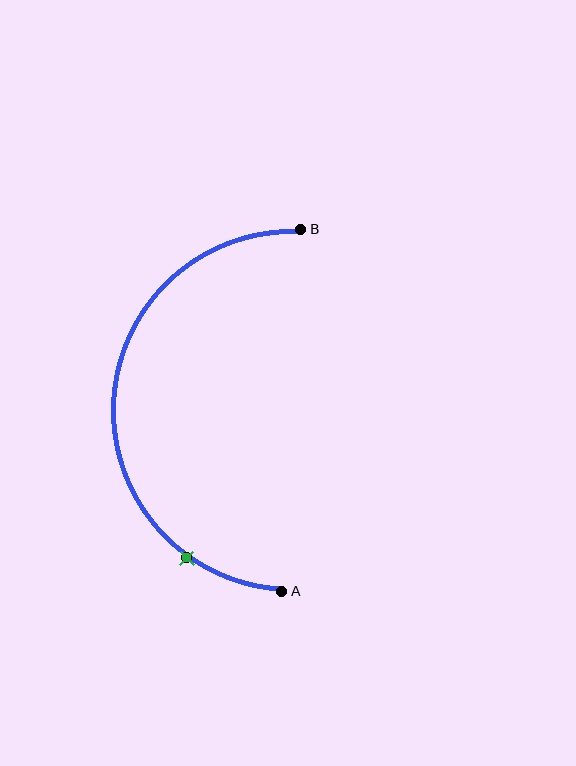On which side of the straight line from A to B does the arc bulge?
The arc bulges to the left of the straight line connecting A and B.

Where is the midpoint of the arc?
The arc midpoint is the point on the curve farthest from the straight line joining A and B. It sits to the left of that line.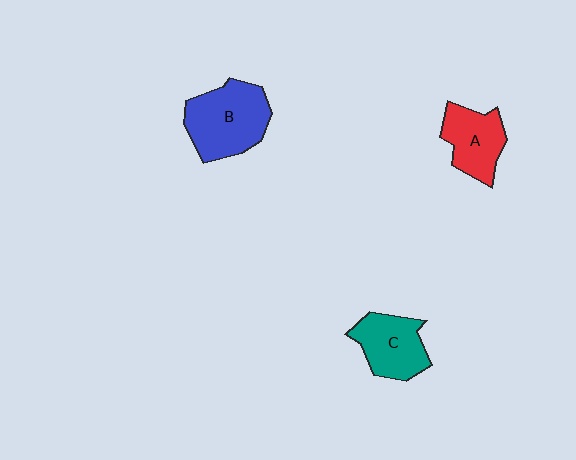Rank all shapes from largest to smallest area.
From largest to smallest: B (blue), C (teal), A (red).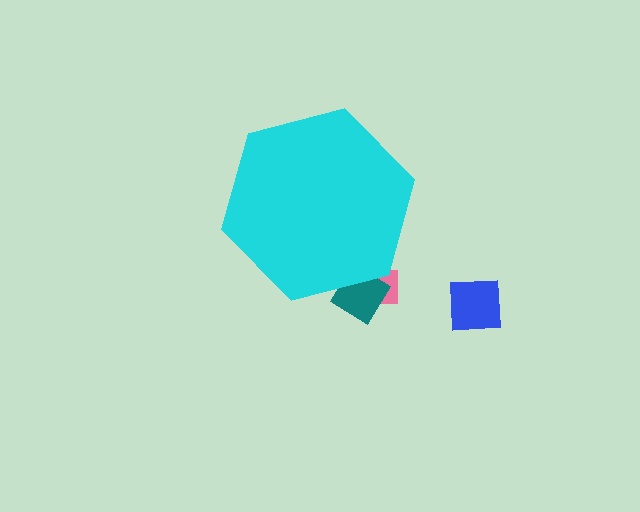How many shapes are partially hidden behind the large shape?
2 shapes are partially hidden.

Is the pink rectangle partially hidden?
Yes, the pink rectangle is partially hidden behind the cyan hexagon.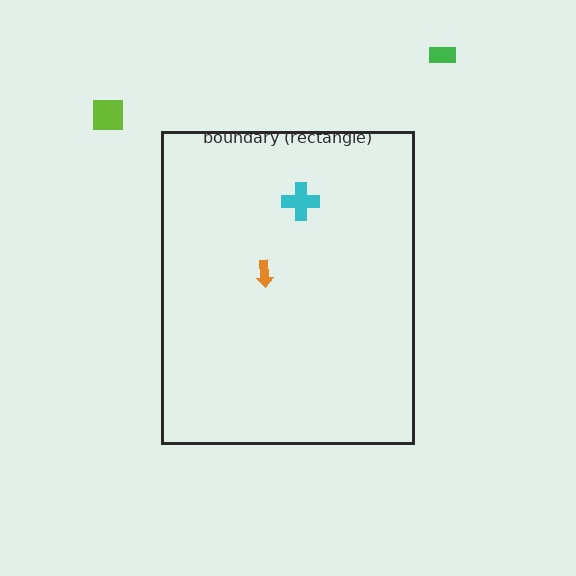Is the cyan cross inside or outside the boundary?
Inside.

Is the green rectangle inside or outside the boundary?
Outside.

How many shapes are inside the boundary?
2 inside, 2 outside.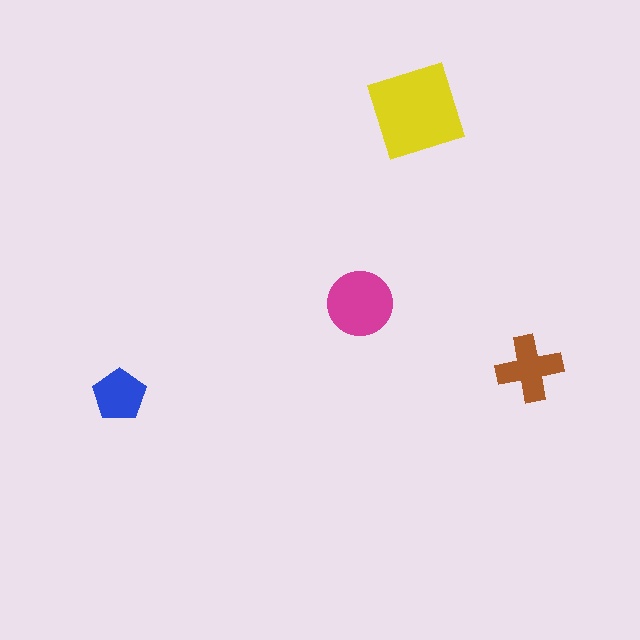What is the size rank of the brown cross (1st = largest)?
3rd.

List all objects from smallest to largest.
The blue pentagon, the brown cross, the magenta circle, the yellow diamond.